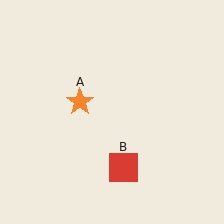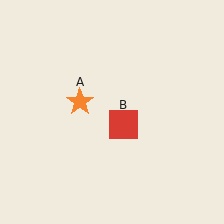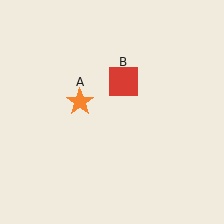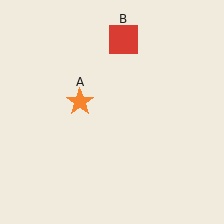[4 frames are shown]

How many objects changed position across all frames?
1 object changed position: red square (object B).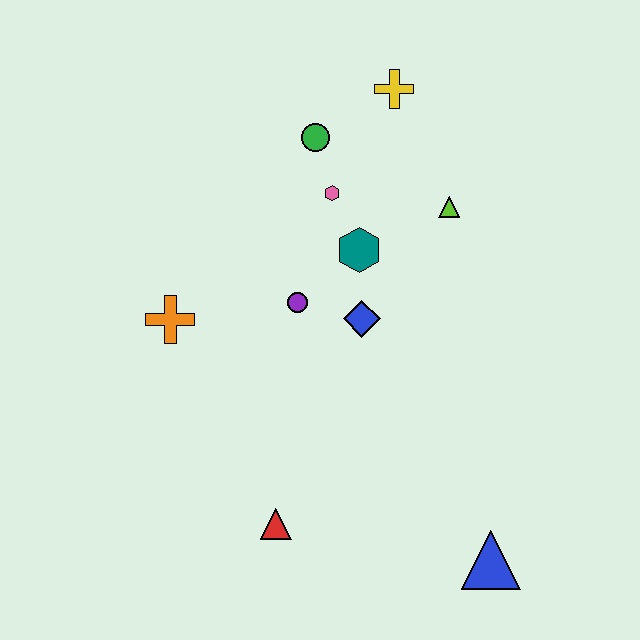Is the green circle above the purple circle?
Yes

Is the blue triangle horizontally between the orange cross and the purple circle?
No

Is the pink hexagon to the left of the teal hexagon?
Yes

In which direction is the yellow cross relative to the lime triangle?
The yellow cross is above the lime triangle.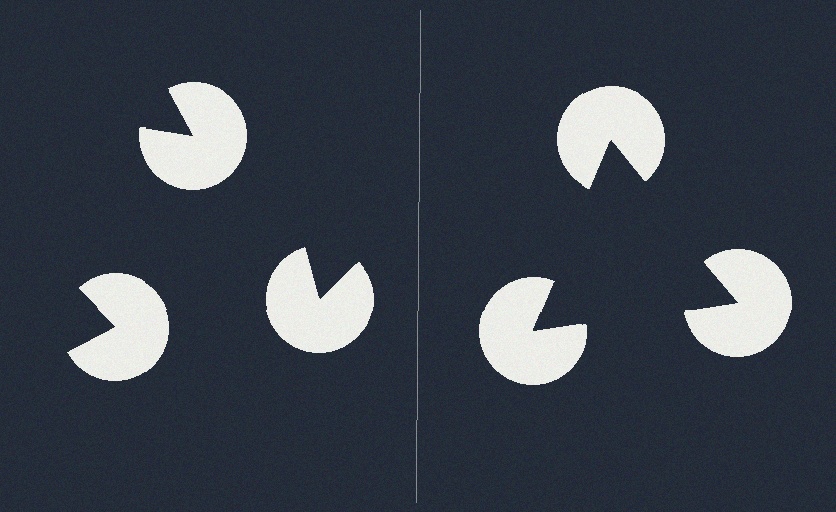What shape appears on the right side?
An illusory triangle.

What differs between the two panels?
The pac-man discs are positioned identically on both sides; only the wedge orientations differ. On the right they align to a triangle; on the left they are misaligned.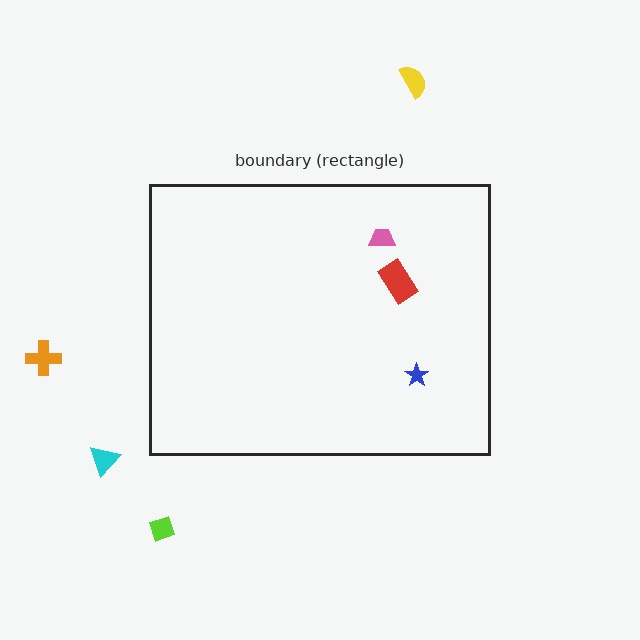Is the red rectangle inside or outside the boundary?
Inside.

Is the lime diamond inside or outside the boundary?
Outside.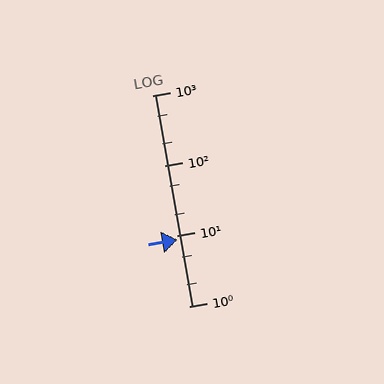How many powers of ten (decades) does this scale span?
The scale spans 3 decades, from 1 to 1000.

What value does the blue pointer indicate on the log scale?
The pointer indicates approximately 8.7.